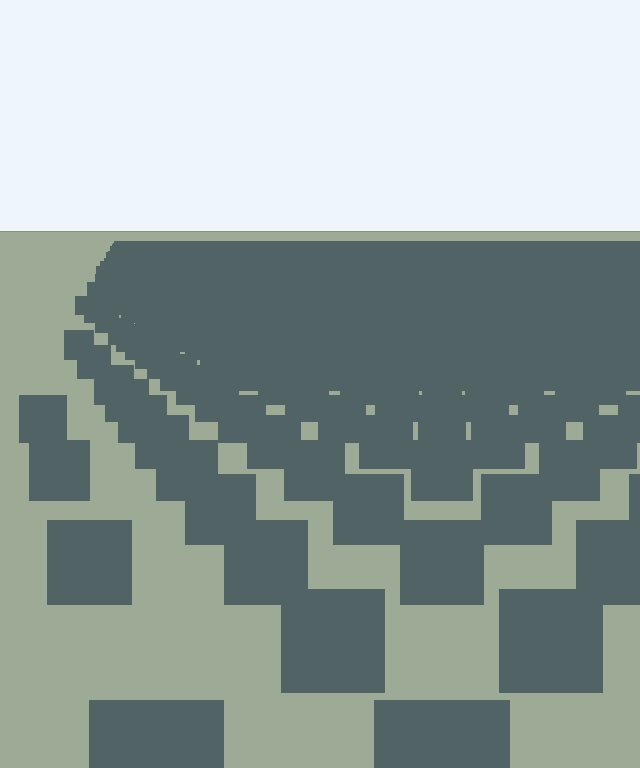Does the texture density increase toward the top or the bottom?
Density increases toward the top.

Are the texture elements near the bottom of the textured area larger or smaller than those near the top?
Larger. Near the bottom, elements are closer to the viewer and appear at a bigger on-screen size.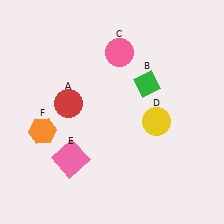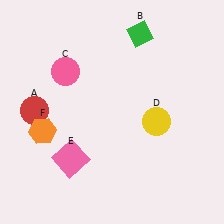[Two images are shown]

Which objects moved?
The objects that moved are: the red circle (A), the green diamond (B), the pink circle (C).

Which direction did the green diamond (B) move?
The green diamond (B) moved up.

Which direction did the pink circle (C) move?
The pink circle (C) moved left.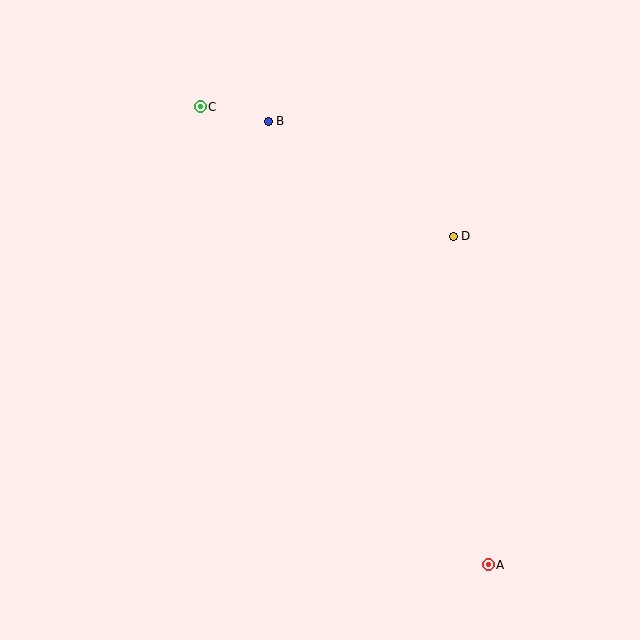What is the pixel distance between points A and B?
The distance between A and B is 495 pixels.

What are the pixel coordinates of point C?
Point C is at (200, 107).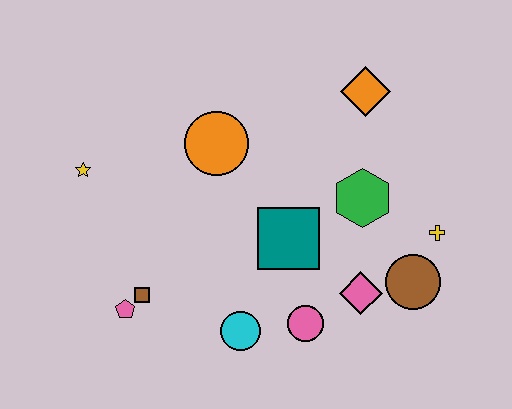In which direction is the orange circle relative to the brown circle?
The orange circle is to the left of the brown circle.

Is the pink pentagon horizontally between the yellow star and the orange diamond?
Yes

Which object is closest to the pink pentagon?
The brown square is closest to the pink pentagon.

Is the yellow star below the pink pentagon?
No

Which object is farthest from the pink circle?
The yellow star is farthest from the pink circle.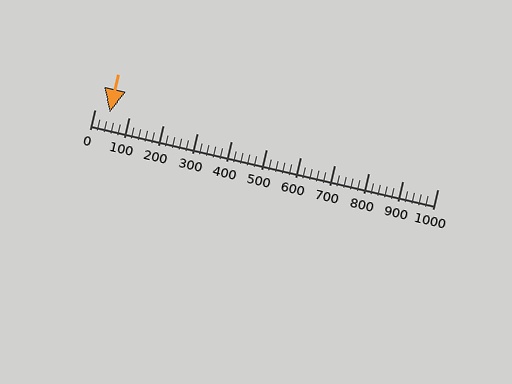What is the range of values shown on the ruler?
The ruler shows values from 0 to 1000.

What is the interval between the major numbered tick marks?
The major tick marks are spaced 100 units apart.